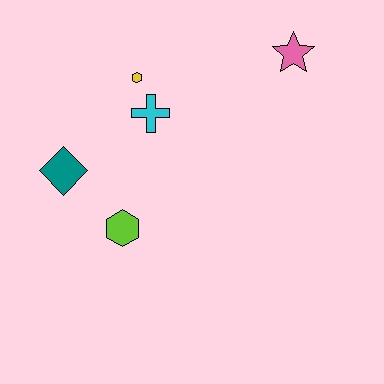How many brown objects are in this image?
There are no brown objects.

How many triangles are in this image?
There are no triangles.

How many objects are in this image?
There are 5 objects.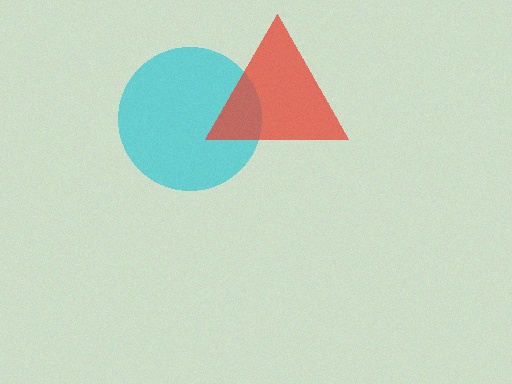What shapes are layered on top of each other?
The layered shapes are: a cyan circle, a red triangle.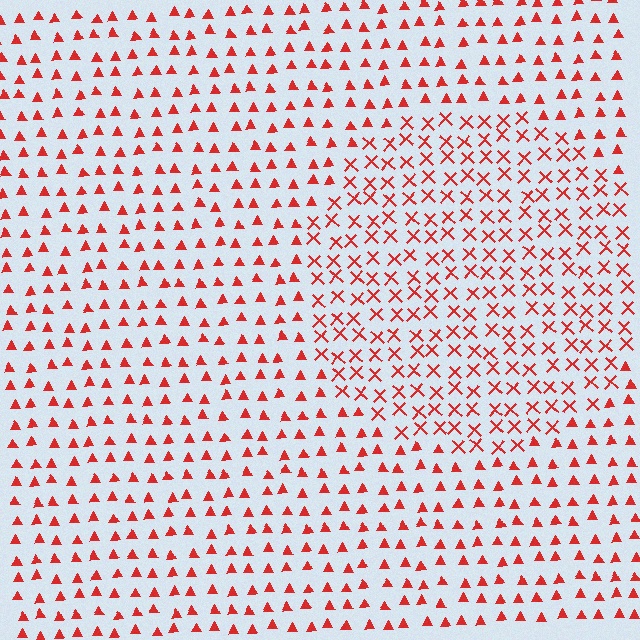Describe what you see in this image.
The image is filled with small red elements arranged in a uniform grid. A circle-shaped region contains X marks, while the surrounding area contains triangles. The boundary is defined purely by the change in element shape.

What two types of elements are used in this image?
The image uses X marks inside the circle region and triangles outside it.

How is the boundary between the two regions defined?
The boundary is defined by a change in element shape: X marks inside vs. triangles outside. All elements share the same color and spacing.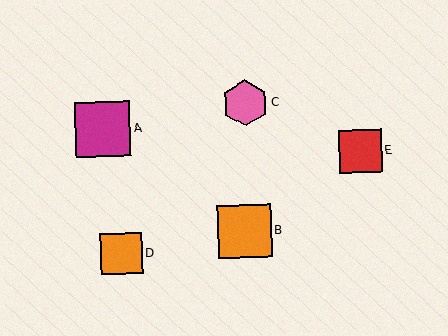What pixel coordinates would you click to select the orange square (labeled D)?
Click at (121, 254) to select the orange square D.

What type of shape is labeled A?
Shape A is a magenta square.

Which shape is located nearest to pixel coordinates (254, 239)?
The orange square (labeled B) at (245, 231) is nearest to that location.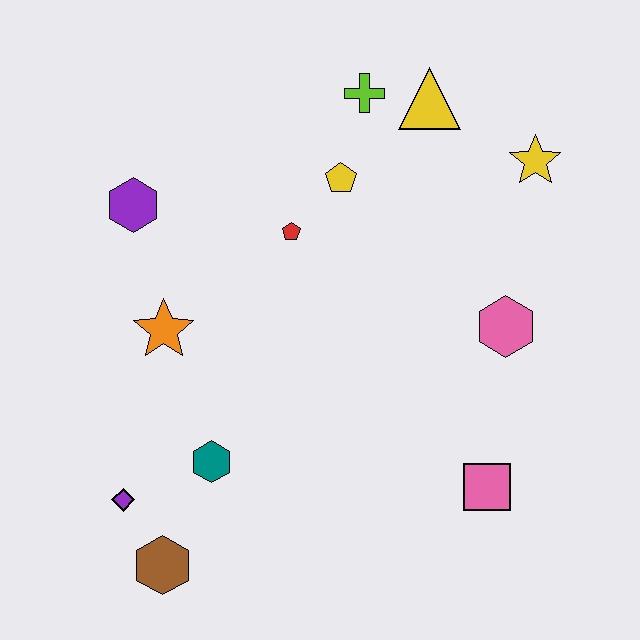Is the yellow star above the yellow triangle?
No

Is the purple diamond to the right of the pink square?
No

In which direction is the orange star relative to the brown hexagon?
The orange star is above the brown hexagon.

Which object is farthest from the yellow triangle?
The brown hexagon is farthest from the yellow triangle.